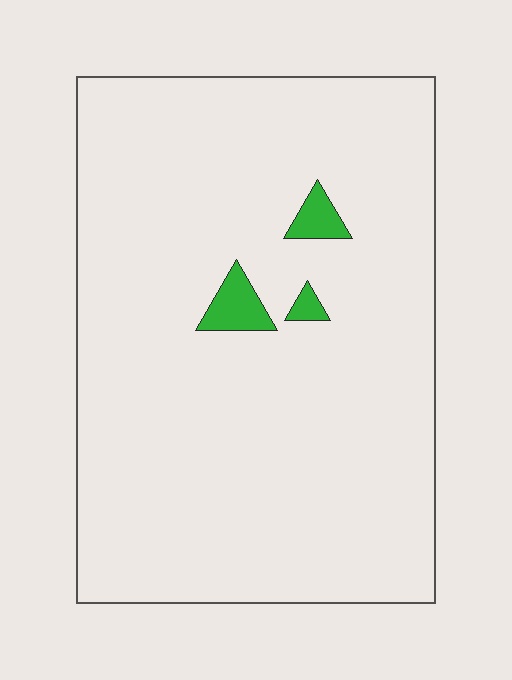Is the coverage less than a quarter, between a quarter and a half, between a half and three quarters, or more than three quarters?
Less than a quarter.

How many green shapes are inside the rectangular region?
3.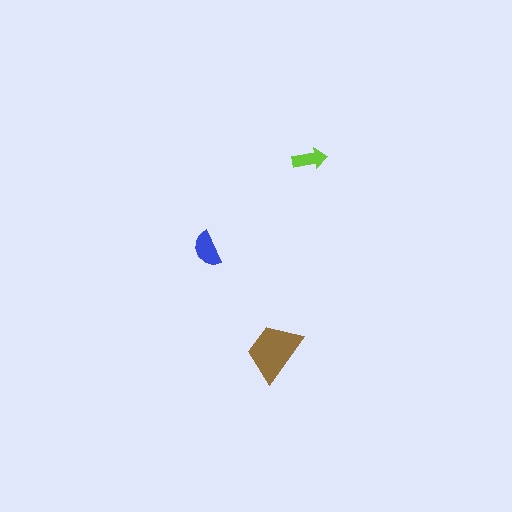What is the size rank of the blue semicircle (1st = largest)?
2nd.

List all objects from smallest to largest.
The lime arrow, the blue semicircle, the brown trapezoid.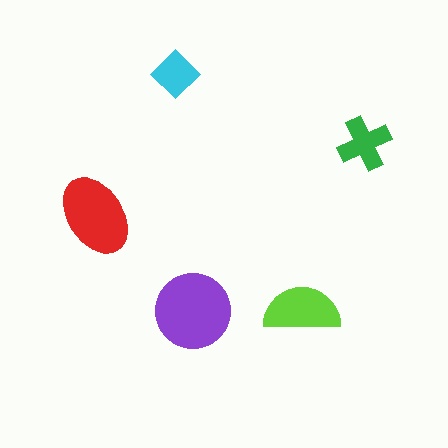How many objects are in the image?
There are 5 objects in the image.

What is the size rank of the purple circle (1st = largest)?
1st.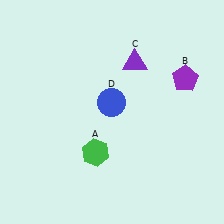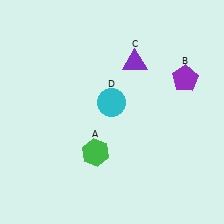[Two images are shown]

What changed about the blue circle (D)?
In Image 1, D is blue. In Image 2, it changed to cyan.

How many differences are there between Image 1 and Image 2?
There is 1 difference between the two images.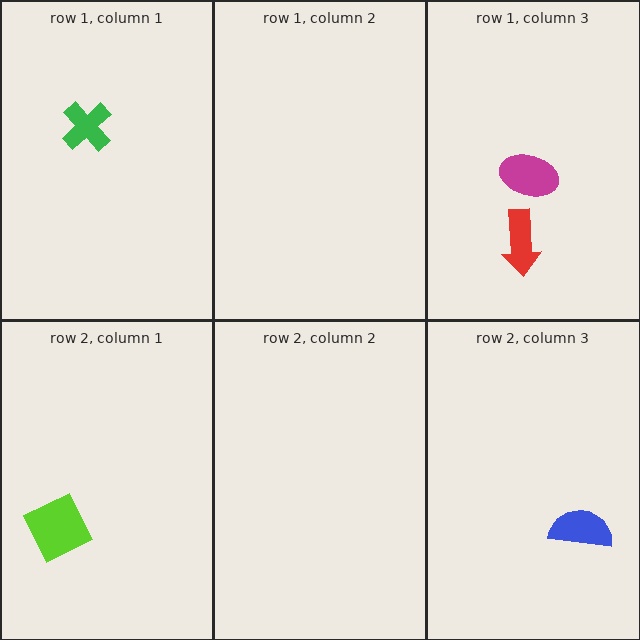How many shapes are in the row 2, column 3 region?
1.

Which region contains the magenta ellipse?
The row 1, column 3 region.